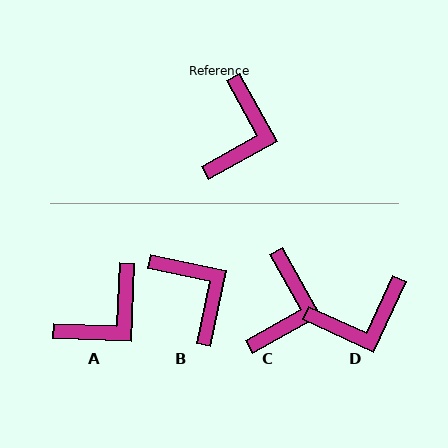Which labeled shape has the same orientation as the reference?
C.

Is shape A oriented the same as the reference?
No, it is off by about 31 degrees.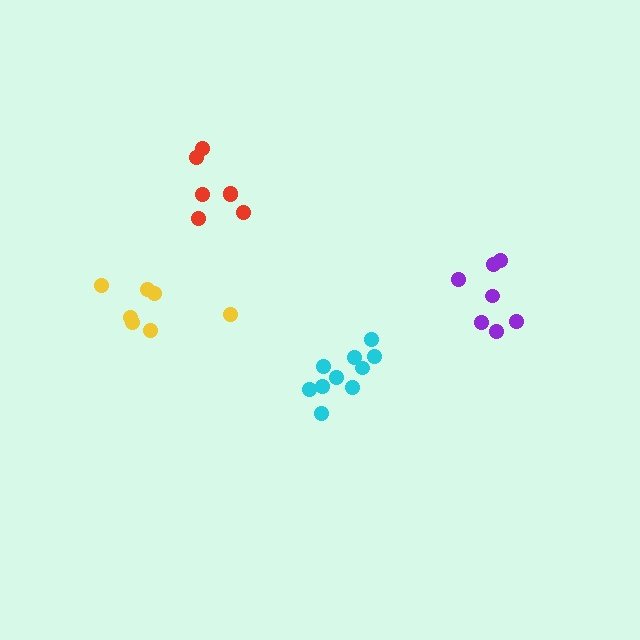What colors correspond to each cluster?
The clusters are colored: red, cyan, purple, yellow.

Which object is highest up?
The red cluster is topmost.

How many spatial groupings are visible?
There are 4 spatial groupings.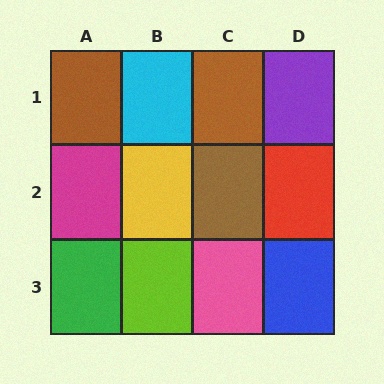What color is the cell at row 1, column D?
Purple.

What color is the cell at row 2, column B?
Yellow.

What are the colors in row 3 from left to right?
Green, lime, pink, blue.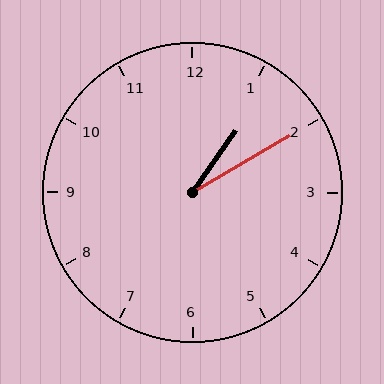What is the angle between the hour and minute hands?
Approximately 25 degrees.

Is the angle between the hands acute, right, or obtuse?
It is acute.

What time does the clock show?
1:10.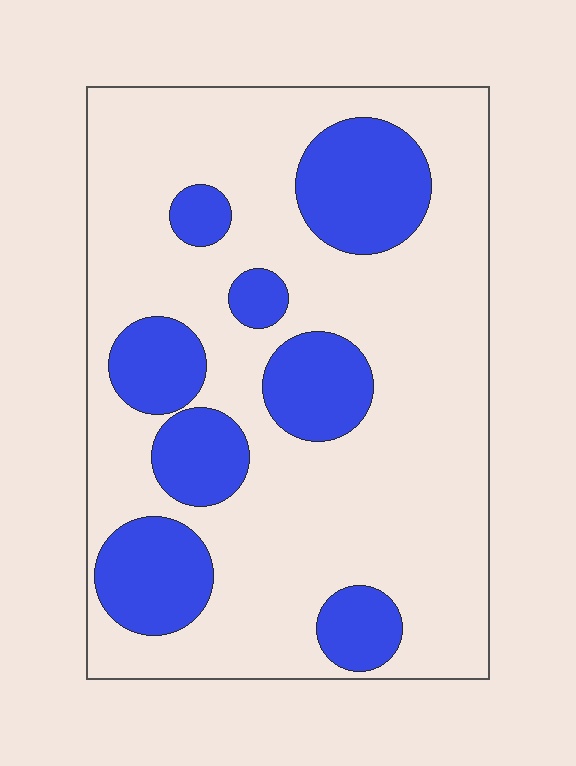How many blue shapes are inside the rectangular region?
8.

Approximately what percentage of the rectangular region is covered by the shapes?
Approximately 25%.